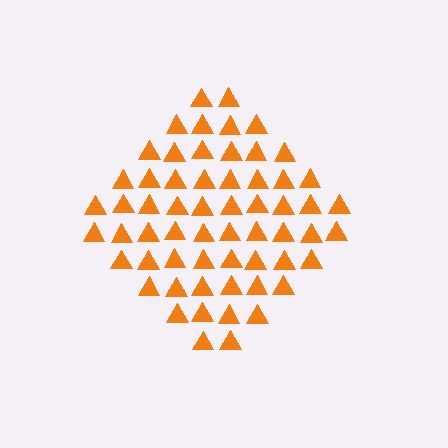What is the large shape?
The large shape is a diamond.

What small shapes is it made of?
It is made of small triangles.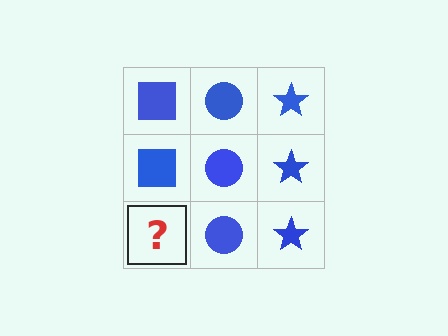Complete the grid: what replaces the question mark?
The question mark should be replaced with a blue square.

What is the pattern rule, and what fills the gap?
The rule is that each column has a consistent shape. The gap should be filled with a blue square.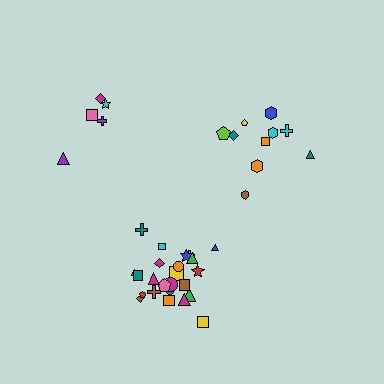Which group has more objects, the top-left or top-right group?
The top-right group.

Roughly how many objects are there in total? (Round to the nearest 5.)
Roughly 40 objects in total.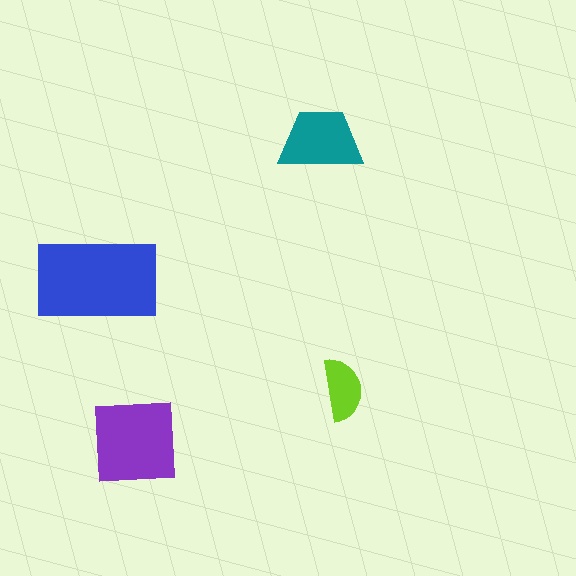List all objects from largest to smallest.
The blue rectangle, the purple square, the teal trapezoid, the lime semicircle.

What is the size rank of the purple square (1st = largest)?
2nd.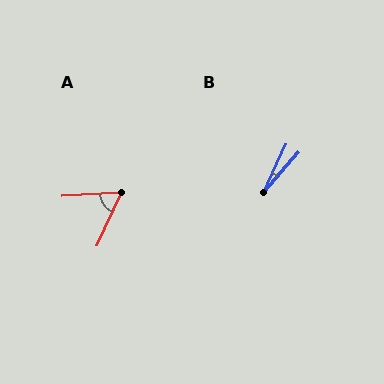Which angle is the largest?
A, at approximately 62 degrees.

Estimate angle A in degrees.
Approximately 62 degrees.